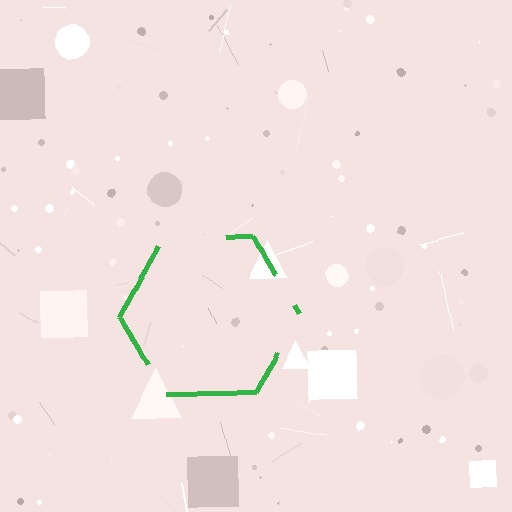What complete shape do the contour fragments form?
The contour fragments form a hexagon.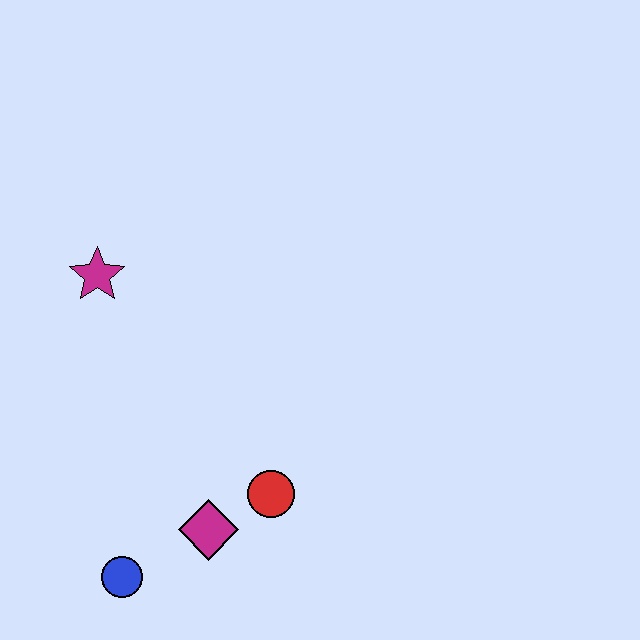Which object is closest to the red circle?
The magenta diamond is closest to the red circle.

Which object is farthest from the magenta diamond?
The magenta star is farthest from the magenta diamond.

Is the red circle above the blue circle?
Yes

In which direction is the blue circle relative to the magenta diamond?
The blue circle is to the left of the magenta diamond.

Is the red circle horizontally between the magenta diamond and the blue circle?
No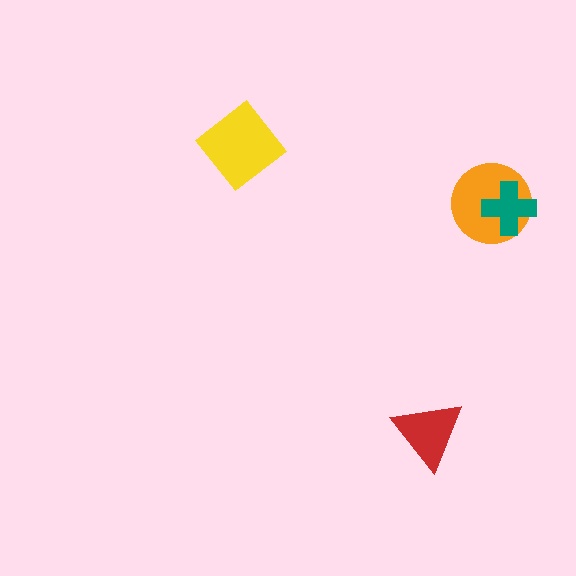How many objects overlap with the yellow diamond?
0 objects overlap with the yellow diamond.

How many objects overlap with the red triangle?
0 objects overlap with the red triangle.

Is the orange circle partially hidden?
Yes, it is partially covered by another shape.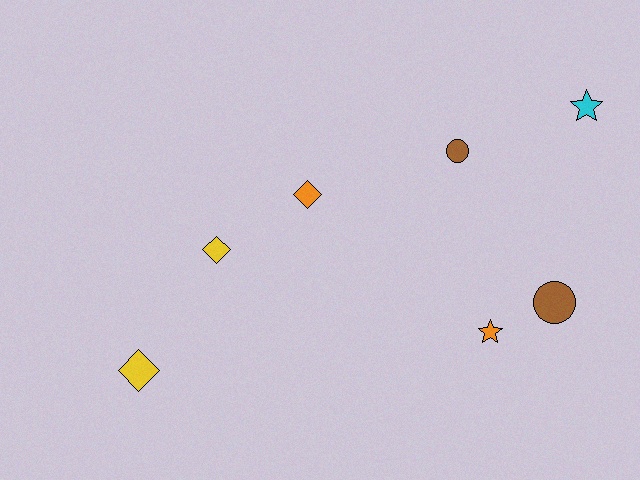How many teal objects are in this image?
There are no teal objects.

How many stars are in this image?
There are 2 stars.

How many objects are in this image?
There are 7 objects.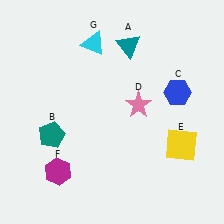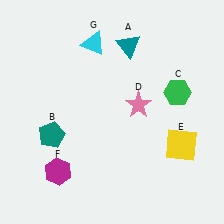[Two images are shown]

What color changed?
The hexagon (C) changed from blue in Image 1 to green in Image 2.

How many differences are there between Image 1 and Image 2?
There is 1 difference between the two images.